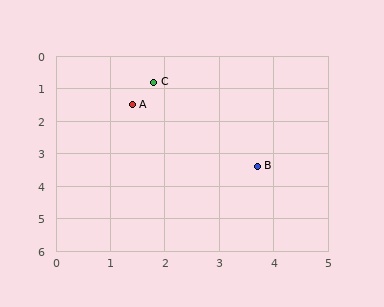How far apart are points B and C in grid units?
Points B and C are about 3.2 grid units apart.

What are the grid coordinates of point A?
Point A is at approximately (1.4, 1.5).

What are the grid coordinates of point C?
Point C is at approximately (1.8, 0.8).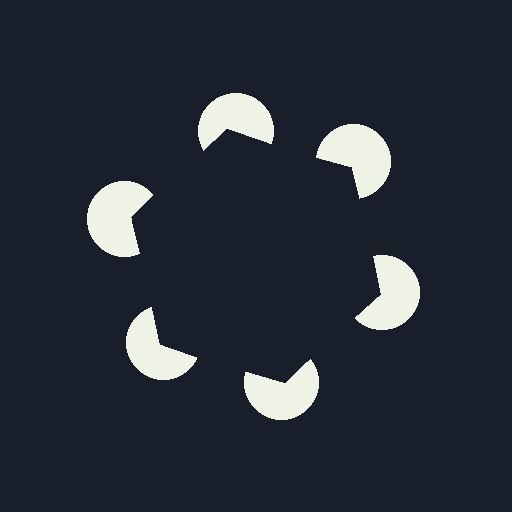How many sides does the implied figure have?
6 sides.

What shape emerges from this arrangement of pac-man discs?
An illusory hexagon — its edges are inferred from the aligned wedge cuts in the pac-man discs, not physically drawn.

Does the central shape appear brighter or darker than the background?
It typically appears slightly darker than the background, even though no actual brightness change is drawn.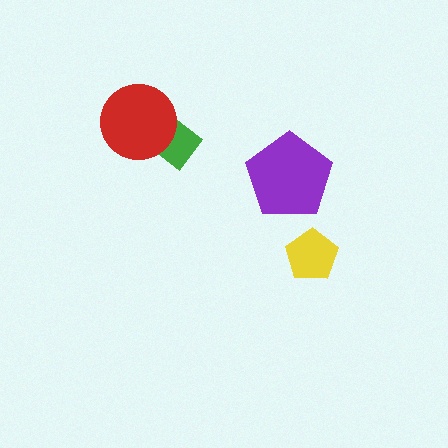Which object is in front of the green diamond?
The red circle is in front of the green diamond.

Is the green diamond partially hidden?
Yes, it is partially covered by another shape.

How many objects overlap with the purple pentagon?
0 objects overlap with the purple pentagon.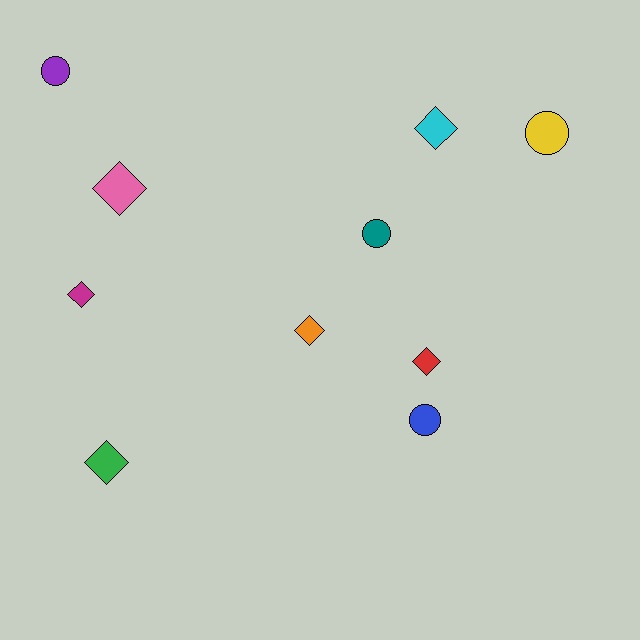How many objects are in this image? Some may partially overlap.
There are 10 objects.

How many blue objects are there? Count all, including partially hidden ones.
There is 1 blue object.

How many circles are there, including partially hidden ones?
There are 4 circles.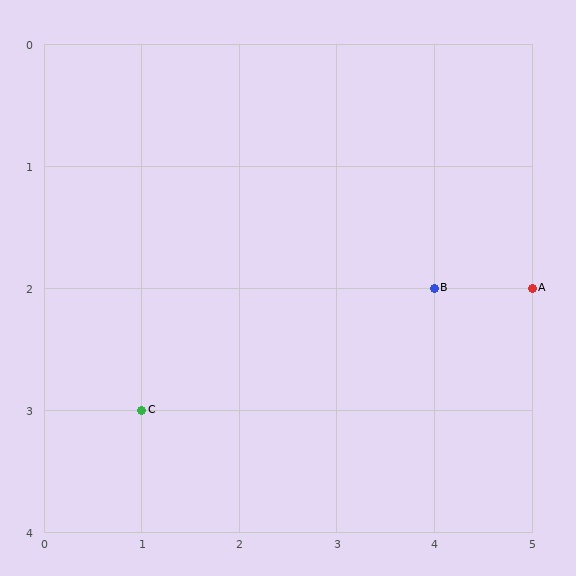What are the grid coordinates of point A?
Point A is at grid coordinates (5, 2).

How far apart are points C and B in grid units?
Points C and B are 3 columns and 1 row apart (about 3.2 grid units diagonally).